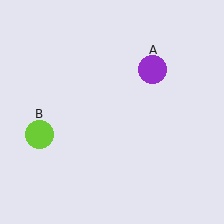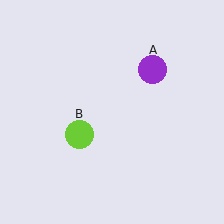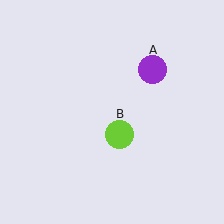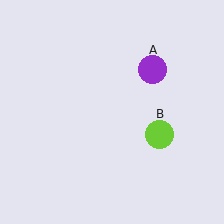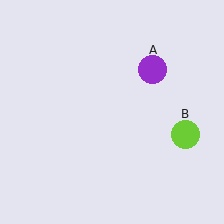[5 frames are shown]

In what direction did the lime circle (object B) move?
The lime circle (object B) moved right.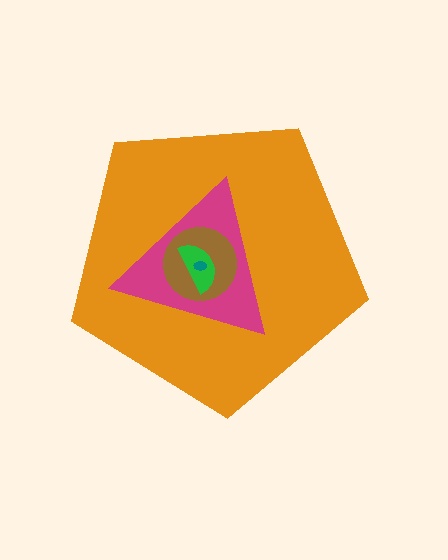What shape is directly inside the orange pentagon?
The magenta triangle.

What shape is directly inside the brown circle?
The green semicircle.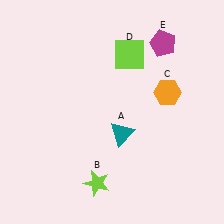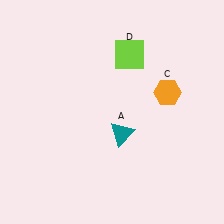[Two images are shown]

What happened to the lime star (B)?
The lime star (B) was removed in Image 2. It was in the bottom-left area of Image 1.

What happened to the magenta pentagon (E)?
The magenta pentagon (E) was removed in Image 2. It was in the top-right area of Image 1.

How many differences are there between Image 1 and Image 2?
There are 2 differences between the two images.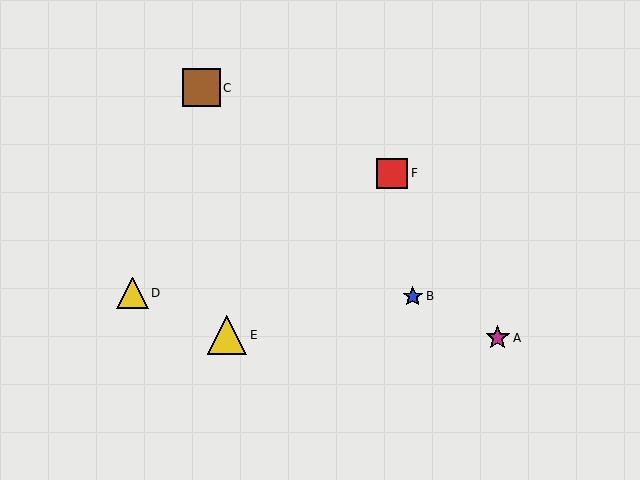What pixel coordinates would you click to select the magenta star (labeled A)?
Click at (498, 338) to select the magenta star A.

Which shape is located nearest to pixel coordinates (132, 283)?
The yellow triangle (labeled D) at (132, 293) is nearest to that location.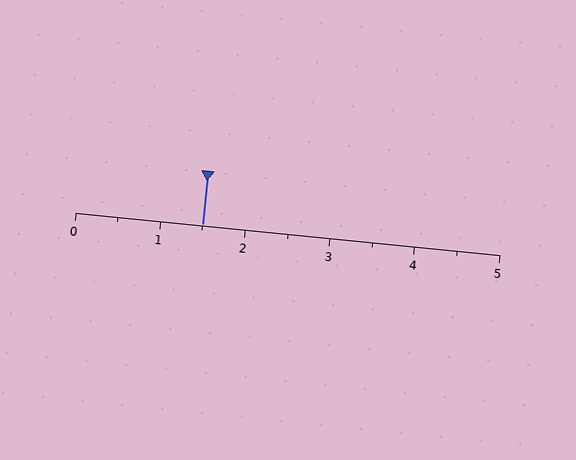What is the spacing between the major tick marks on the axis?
The major ticks are spaced 1 apart.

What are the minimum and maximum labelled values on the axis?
The axis runs from 0 to 5.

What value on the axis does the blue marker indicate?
The marker indicates approximately 1.5.